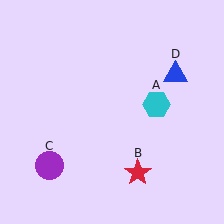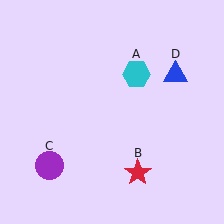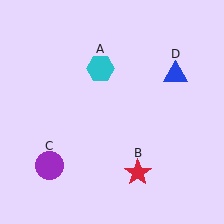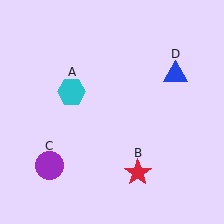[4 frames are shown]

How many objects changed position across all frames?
1 object changed position: cyan hexagon (object A).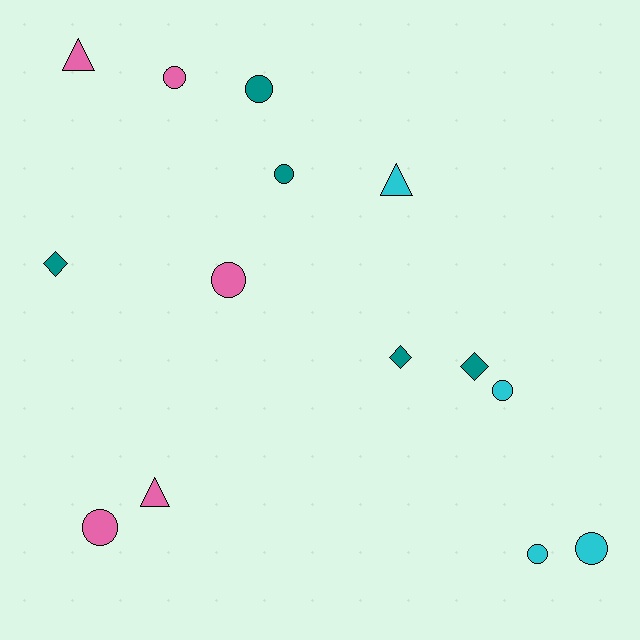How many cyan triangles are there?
There is 1 cyan triangle.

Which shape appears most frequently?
Circle, with 8 objects.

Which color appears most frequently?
Pink, with 5 objects.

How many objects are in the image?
There are 14 objects.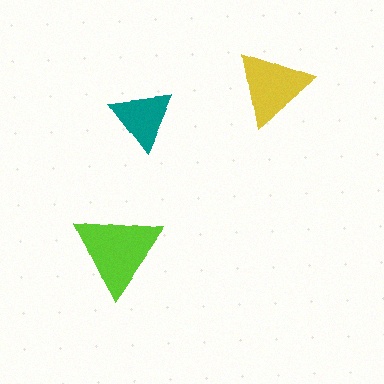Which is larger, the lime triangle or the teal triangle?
The lime one.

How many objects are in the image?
There are 3 objects in the image.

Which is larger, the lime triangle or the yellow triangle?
The lime one.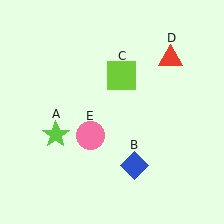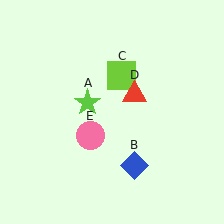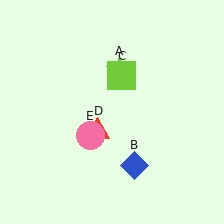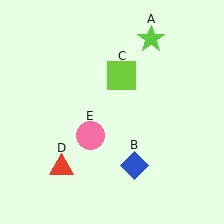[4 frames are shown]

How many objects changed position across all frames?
2 objects changed position: lime star (object A), red triangle (object D).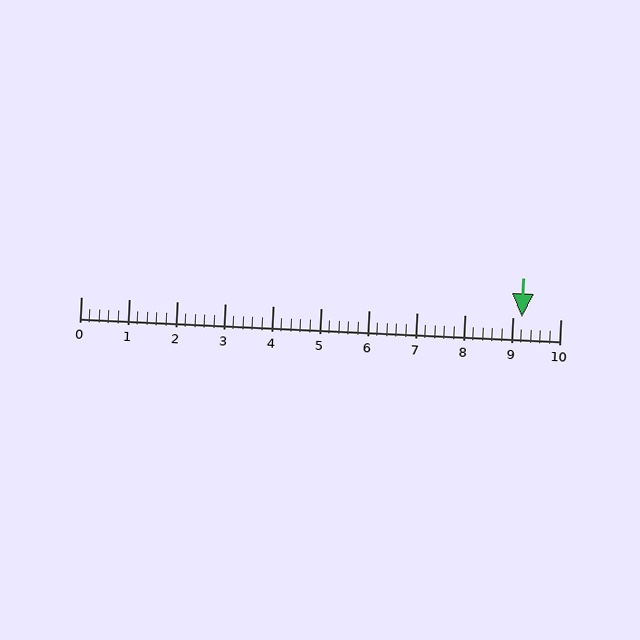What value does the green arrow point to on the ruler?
The green arrow points to approximately 9.2.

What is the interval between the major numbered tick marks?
The major tick marks are spaced 1 units apart.